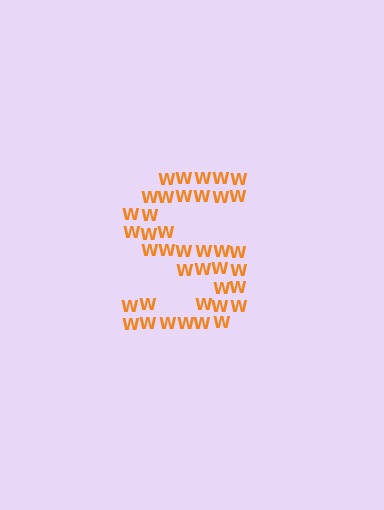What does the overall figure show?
The overall figure shows the letter S.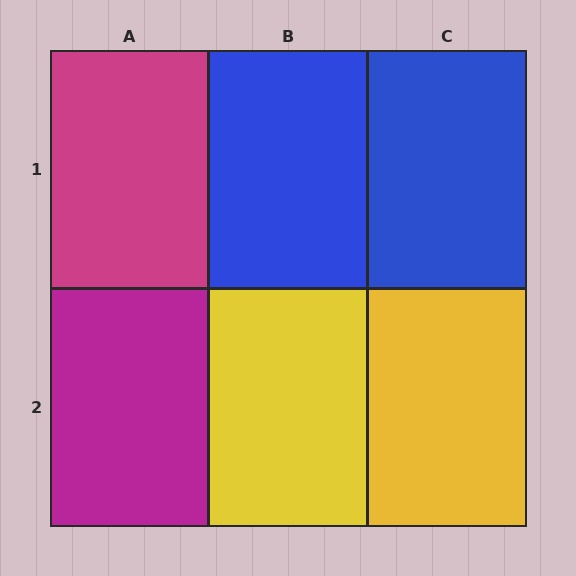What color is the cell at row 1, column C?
Blue.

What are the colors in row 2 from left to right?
Magenta, yellow, yellow.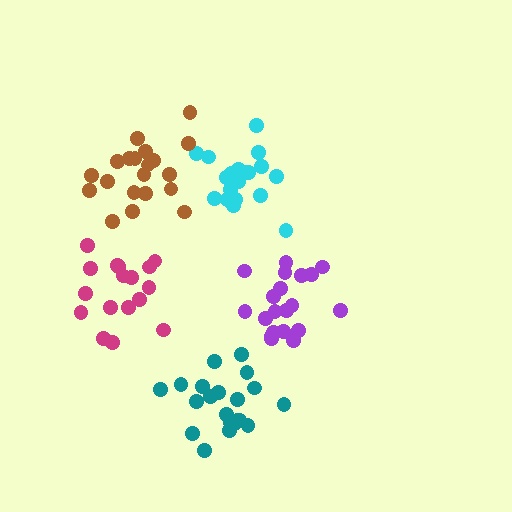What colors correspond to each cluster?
The clusters are colored: teal, cyan, purple, magenta, brown.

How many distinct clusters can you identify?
There are 5 distinct clusters.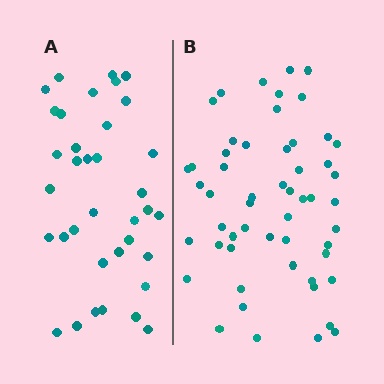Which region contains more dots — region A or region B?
Region B (the right region) has more dots.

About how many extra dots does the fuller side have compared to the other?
Region B has approximately 20 more dots than region A.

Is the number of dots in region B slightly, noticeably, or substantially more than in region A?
Region B has substantially more. The ratio is roughly 1.5 to 1.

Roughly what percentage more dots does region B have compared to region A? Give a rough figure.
About 50% more.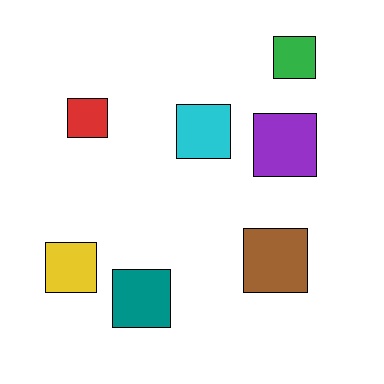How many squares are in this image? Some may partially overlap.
There are 7 squares.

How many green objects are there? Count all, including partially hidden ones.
There is 1 green object.